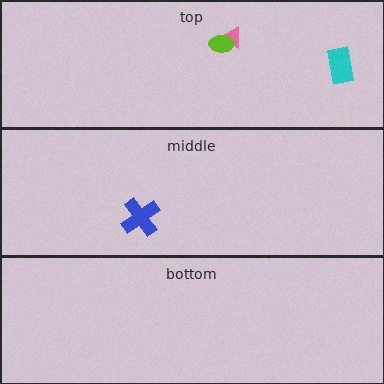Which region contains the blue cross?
The middle region.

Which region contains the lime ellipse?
The top region.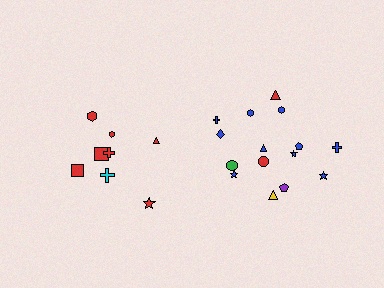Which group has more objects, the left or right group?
The right group.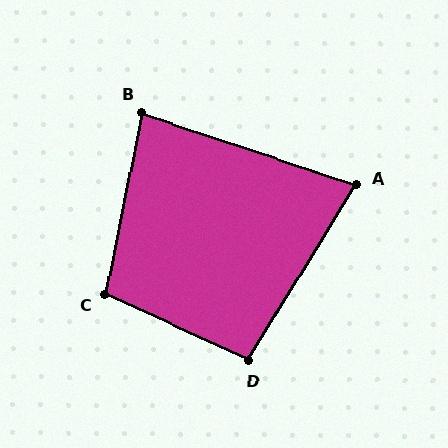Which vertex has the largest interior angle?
C, at approximately 103 degrees.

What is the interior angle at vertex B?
Approximately 83 degrees (acute).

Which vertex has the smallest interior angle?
A, at approximately 77 degrees.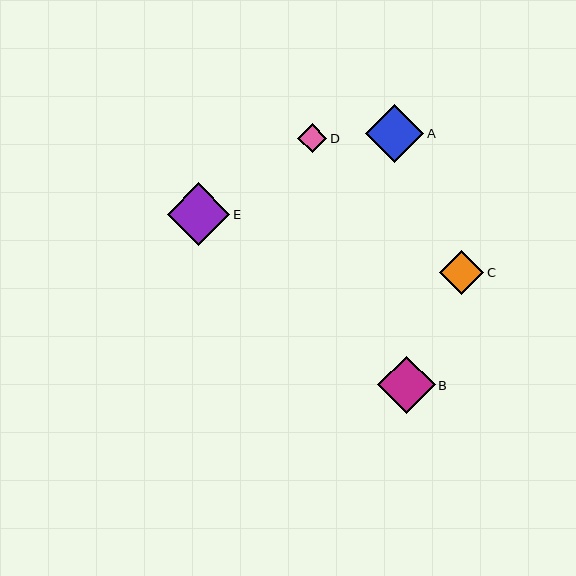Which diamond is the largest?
Diamond E is the largest with a size of approximately 62 pixels.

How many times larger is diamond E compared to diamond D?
Diamond E is approximately 2.2 times the size of diamond D.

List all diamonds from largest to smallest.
From largest to smallest: E, A, B, C, D.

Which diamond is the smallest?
Diamond D is the smallest with a size of approximately 29 pixels.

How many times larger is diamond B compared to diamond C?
Diamond B is approximately 1.3 times the size of diamond C.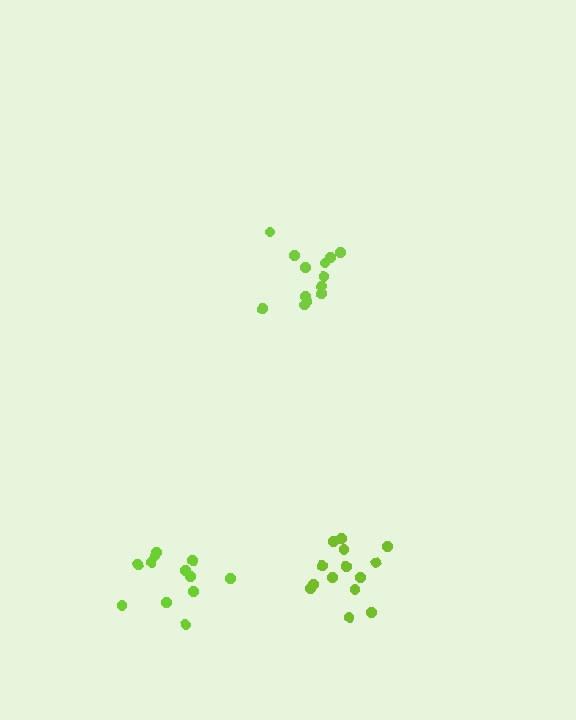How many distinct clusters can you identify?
There are 3 distinct clusters.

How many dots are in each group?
Group 1: 13 dots, Group 2: 12 dots, Group 3: 14 dots (39 total).